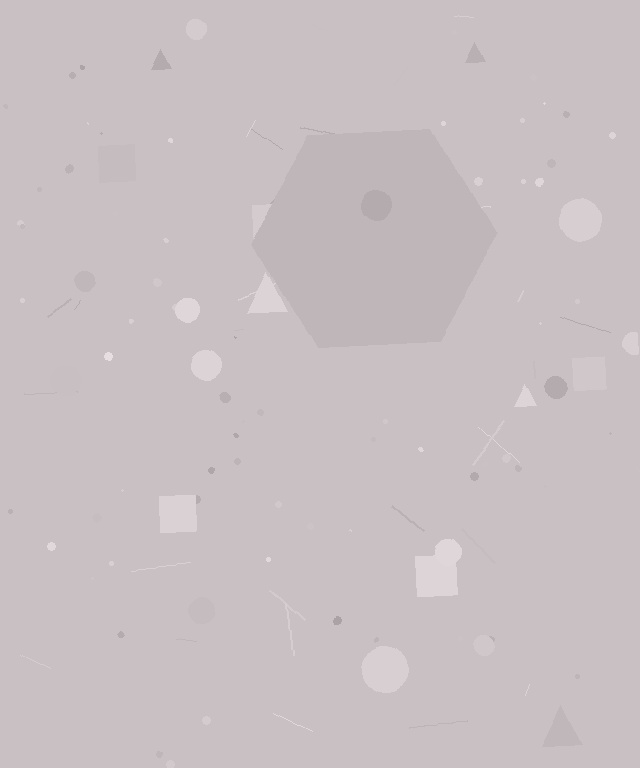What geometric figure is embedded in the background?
A hexagon is embedded in the background.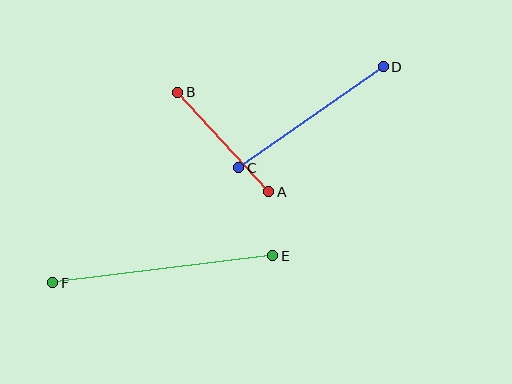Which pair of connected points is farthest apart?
Points E and F are farthest apart.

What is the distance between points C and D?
The distance is approximately 176 pixels.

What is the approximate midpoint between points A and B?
The midpoint is at approximately (223, 142) pixels.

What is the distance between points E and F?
The distance is approximately 221 pixels.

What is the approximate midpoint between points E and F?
The midpoint is at approximately (163, 269) pixels.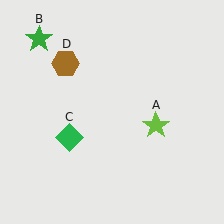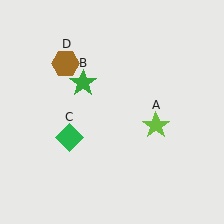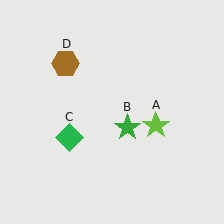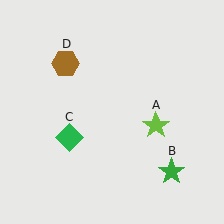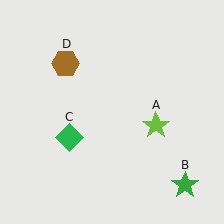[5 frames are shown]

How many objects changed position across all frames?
1 object changed position: green star (object B).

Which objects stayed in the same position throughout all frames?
Lime star (object A) and green diamond (object C) and brown hexagon (object D) remained stationary.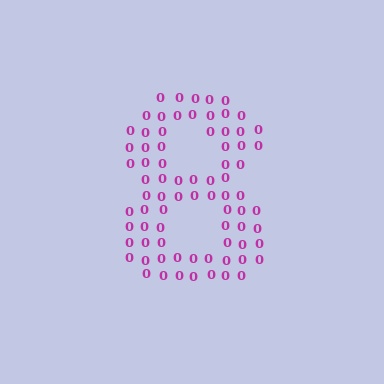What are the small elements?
The small elements are digit 0's.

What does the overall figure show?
The overall figure shows the digit 8.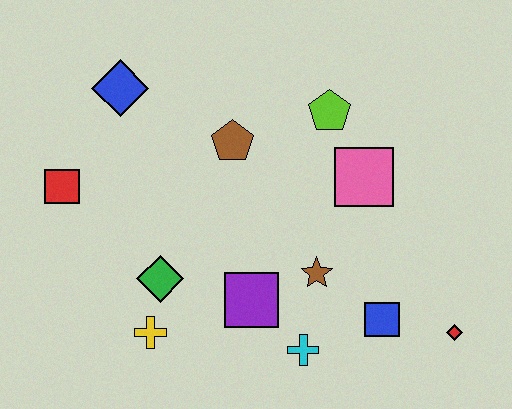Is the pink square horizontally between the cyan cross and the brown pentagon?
No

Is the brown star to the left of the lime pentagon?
Yes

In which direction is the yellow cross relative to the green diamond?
The yellow cross is below the green diamond.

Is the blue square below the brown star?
Yes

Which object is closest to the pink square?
The lime pentagon is closest to the pink square.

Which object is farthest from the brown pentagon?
The red diamond is farthest from the brown pentagon.